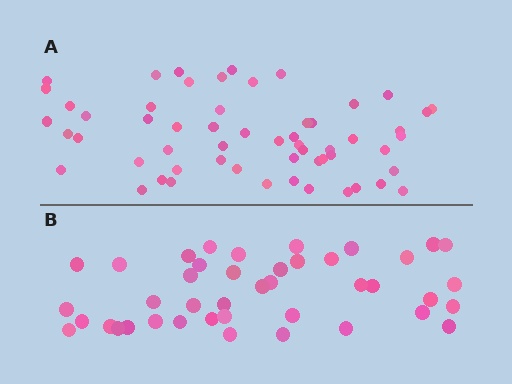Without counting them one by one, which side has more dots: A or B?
Region A (the top region) has more dots.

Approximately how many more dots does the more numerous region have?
Region A has approximately 15 more dots than region B.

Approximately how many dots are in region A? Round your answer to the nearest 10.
About 60 dots. (The exact count is 57, which rounds to 60.)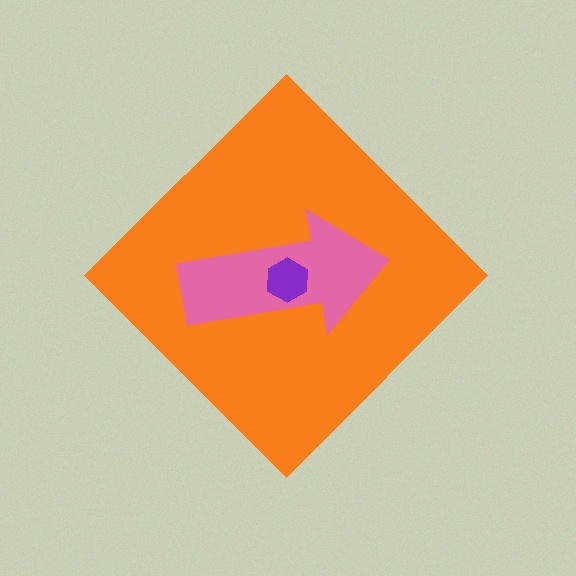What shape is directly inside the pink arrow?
The purple hexagon.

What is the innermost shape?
The purple hexagon.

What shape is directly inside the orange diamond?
The pink arrow.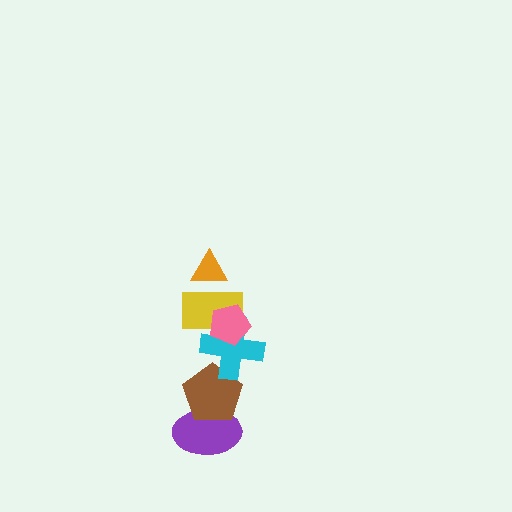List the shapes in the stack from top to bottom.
From top to bottom: the orange triangle, the pink pentagon, the yellow rectangle, the cyan cross, the brown pentagon, the purple ellipse.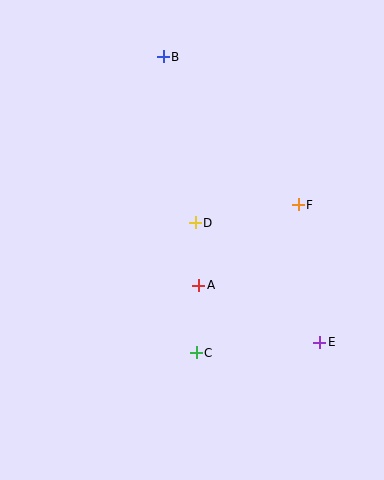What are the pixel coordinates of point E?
Point E is at (320, 342).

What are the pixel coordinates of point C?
Point C is at (196, 353).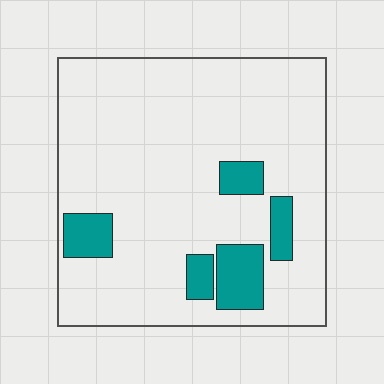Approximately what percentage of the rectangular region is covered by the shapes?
Approximately 15%.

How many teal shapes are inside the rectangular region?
5.